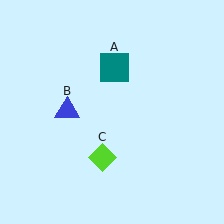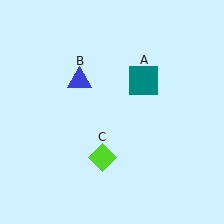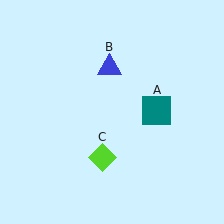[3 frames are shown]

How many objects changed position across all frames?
2 objects changed position: teal square (object A), blue triangle (object B).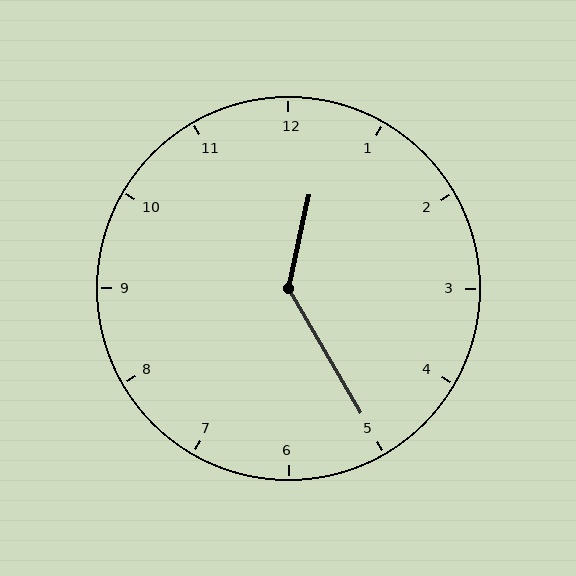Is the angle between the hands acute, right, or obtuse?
It is obtuse.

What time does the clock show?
12:25.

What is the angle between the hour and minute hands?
Approximately 138 degrees.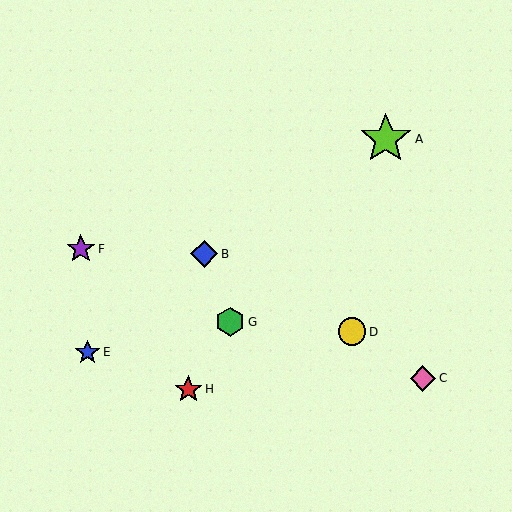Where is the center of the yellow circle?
The center of the yellow circle is at (352, 332).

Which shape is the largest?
The lime star (labeled A) is the largest.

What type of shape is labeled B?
Shape B is a blue diamond.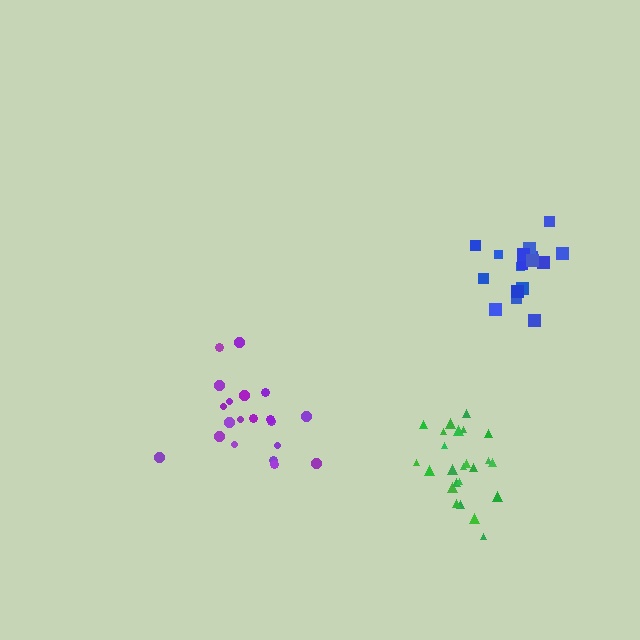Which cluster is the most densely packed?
Green.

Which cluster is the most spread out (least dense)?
Purple.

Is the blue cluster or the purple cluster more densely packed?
Blue.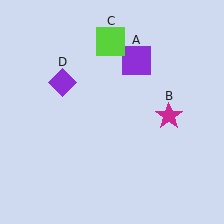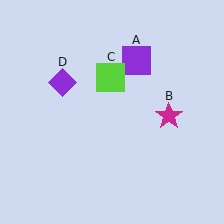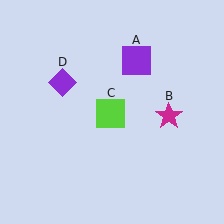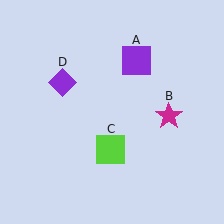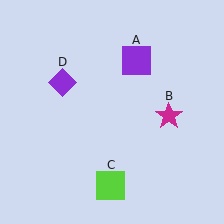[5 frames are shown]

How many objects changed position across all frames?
1 object changed position: lime square (object C).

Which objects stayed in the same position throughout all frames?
Purple square (object A) and magenta star (object B) and purple diamond (object D) remained stationary.